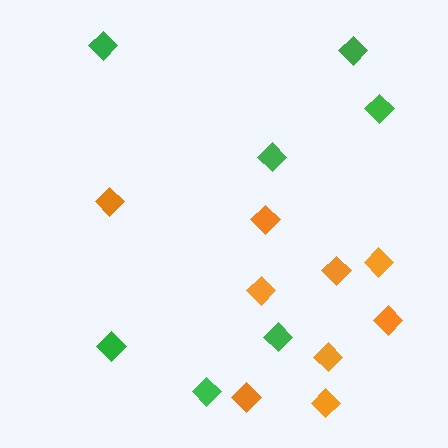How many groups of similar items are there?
There are 2 groups: one group of green diamonds (7) and one group of orange diamonds (9).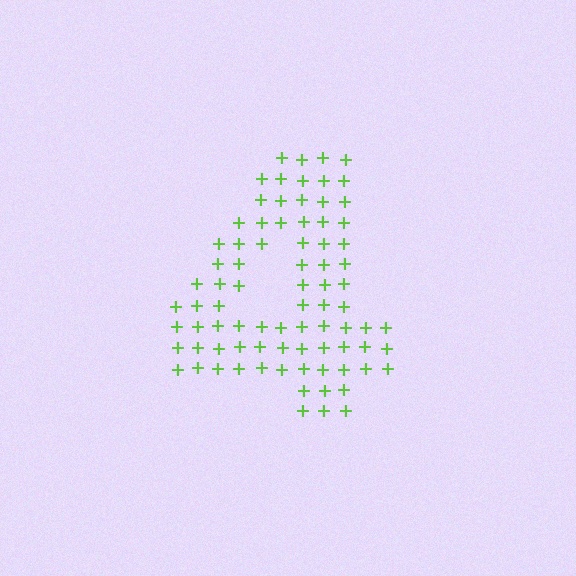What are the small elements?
The small elements are plus signs.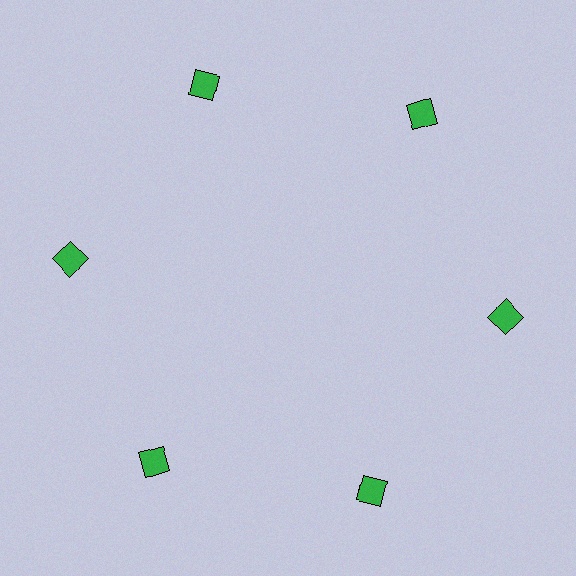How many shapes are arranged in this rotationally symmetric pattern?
There are 6 shapes, arranged in 6 groups of 1.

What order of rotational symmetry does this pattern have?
This pattern has 6-fold rotational symmetry.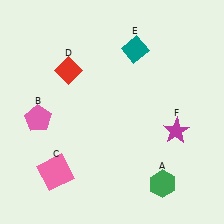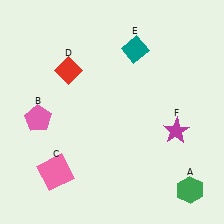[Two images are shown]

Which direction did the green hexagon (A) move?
The green hexagon (A) moved right.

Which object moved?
The green hexagon (A) moved right.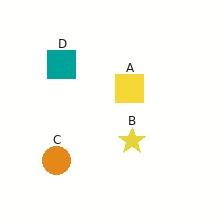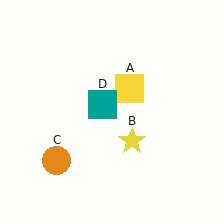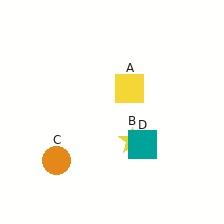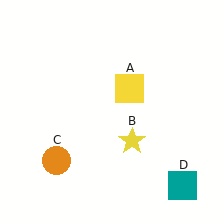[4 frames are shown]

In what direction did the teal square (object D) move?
The teal square (object D) moved down and to the right.